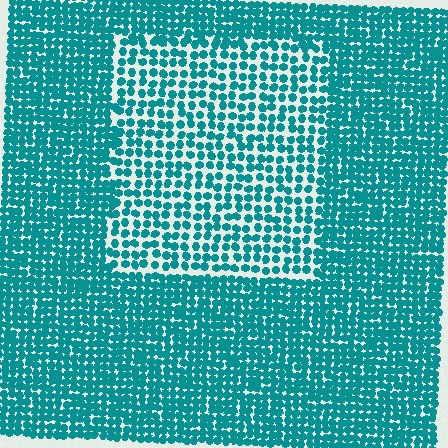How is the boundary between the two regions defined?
The boundary is defined by a change in element density (approximately 1.7x ratio). All elements are the same color, size, and shape.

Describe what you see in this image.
The image contains small teal elements arranged at two different densities. A rectangle-shaped region is visible where the elements are less densely packed than the surrounding area.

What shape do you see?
I see a rectangle.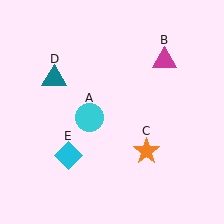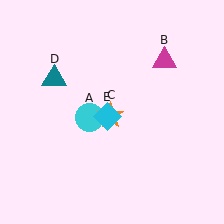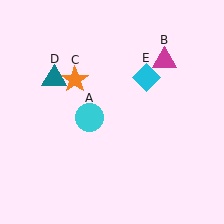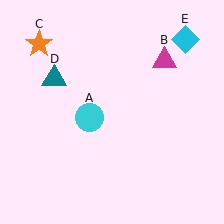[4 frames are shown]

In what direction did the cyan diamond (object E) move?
The cyan diamond (object E) moved up and to the right.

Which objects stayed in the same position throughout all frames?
Cyan circle (object A) and magenta triangle (object B) and teal triangle (object D) remained stationary.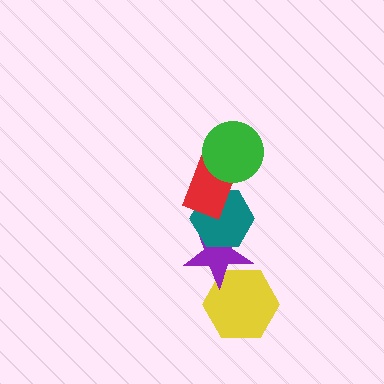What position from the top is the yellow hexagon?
The yellow hexagon is 5th from the top.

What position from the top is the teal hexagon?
The teal hexagon is 3rd from the top.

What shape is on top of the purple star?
The teal hexagon is on top of the purple star.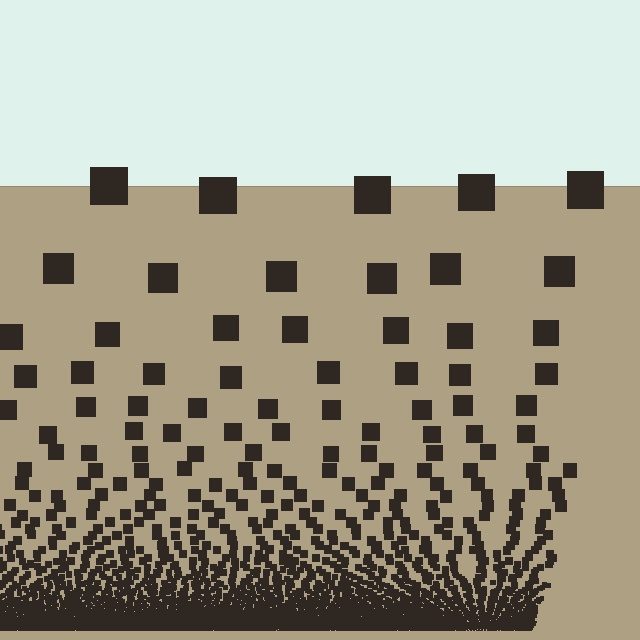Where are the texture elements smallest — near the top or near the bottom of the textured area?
Near the bottom.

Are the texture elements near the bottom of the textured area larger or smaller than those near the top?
Smaller. The gradient is inverted — elements near the bottom are smaller and denser.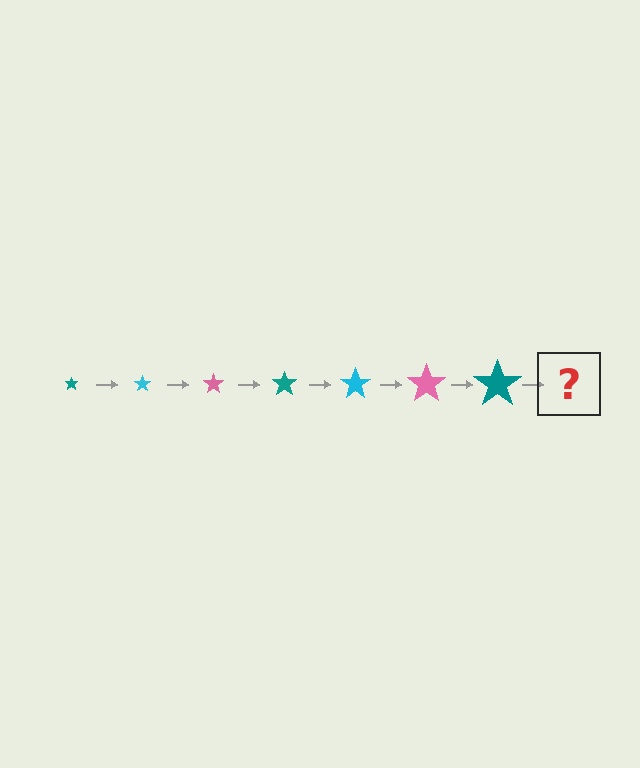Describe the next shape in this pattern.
It should be a cyan star, larger than the previous one.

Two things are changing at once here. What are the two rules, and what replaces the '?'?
The two rules are that the star grows larger each step and the color cycles through teal, cyan, and pink. The '?' should be a cyan star, larger than the previous one.